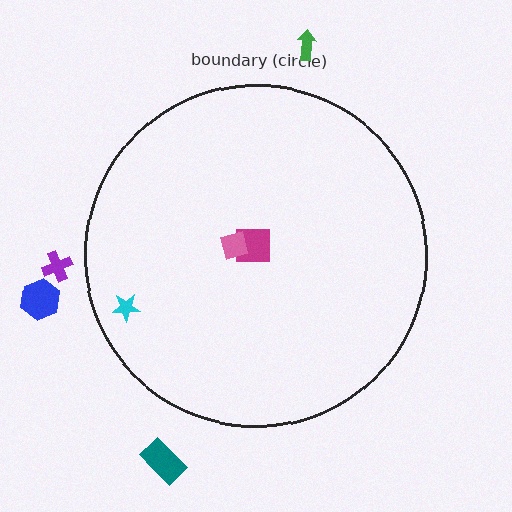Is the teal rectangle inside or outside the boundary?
Outside.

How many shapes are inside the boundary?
3 inside, 4 outside.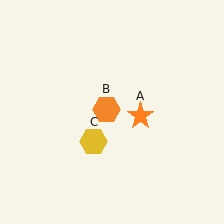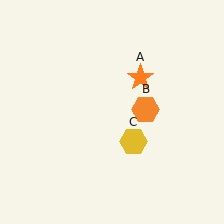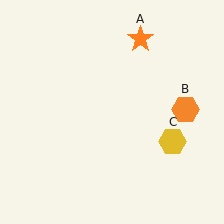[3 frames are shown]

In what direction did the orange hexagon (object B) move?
The orange hexagon (object B) moved right.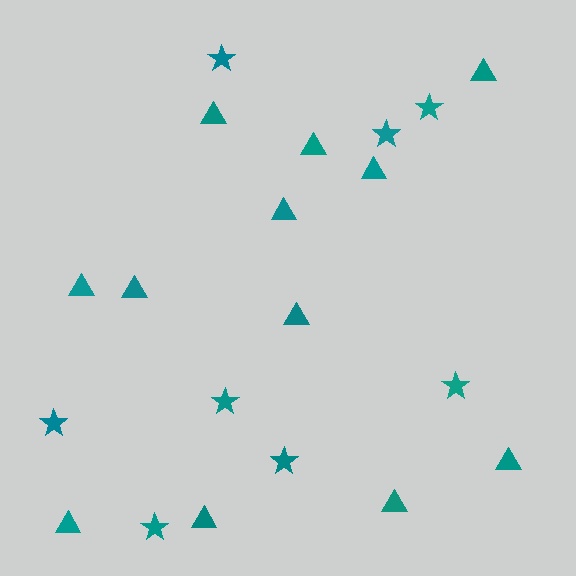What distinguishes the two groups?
There are 2 groups: one group of triangles (12) and one group of stars (8).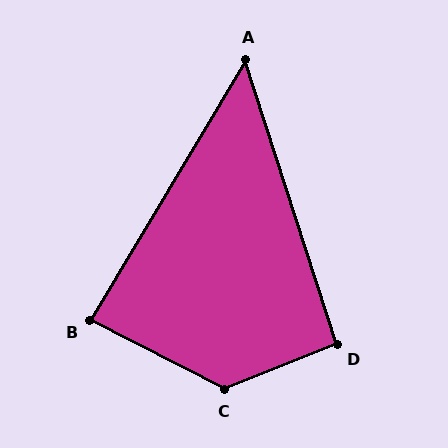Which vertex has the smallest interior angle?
A, at approximately 49 degrees.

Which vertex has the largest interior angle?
C, at approximately 131 degrees.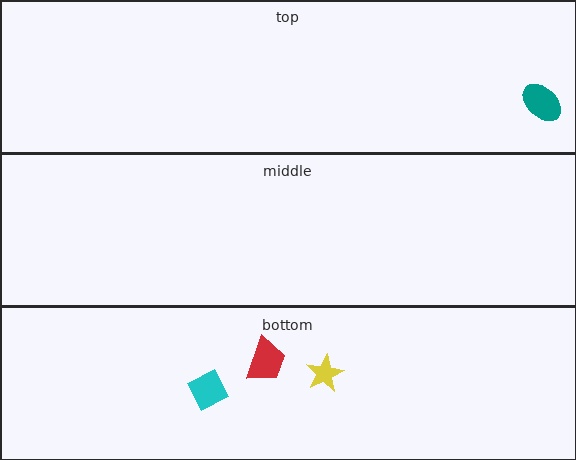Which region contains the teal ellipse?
The top region.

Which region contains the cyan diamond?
The bottom region.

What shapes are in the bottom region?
The yellow star, the cyan diamond, the red trapezoid.